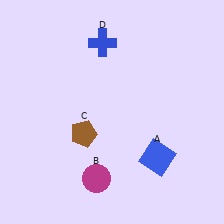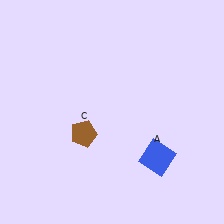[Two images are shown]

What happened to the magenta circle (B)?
The magenta circle (B) was removed in Image 2. It was in the bottom-left area of Image 1.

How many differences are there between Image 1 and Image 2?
There are 2 differences between the two images.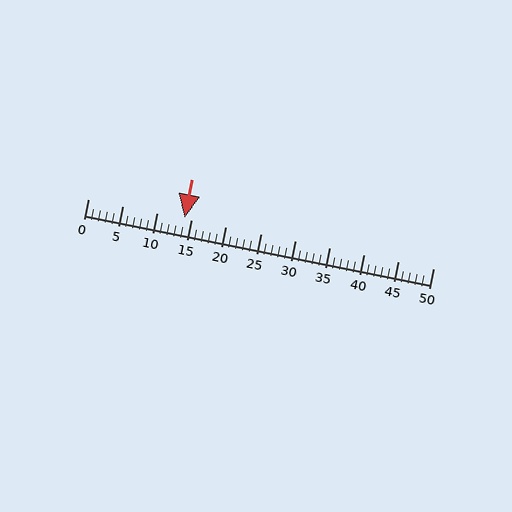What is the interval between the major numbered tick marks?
The major tick marks are spaced 5 units apart.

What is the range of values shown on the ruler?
The ruler shows values from 0 to 50.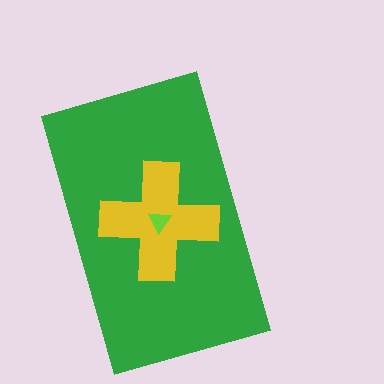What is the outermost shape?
The green rectangle.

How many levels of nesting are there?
3.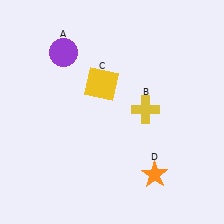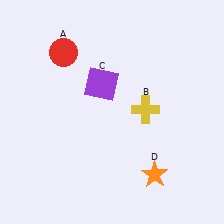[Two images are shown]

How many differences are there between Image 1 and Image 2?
There are 2 differences between the two images.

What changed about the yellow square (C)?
In Image 1, C is yellow. In Image 2, it changed to purple.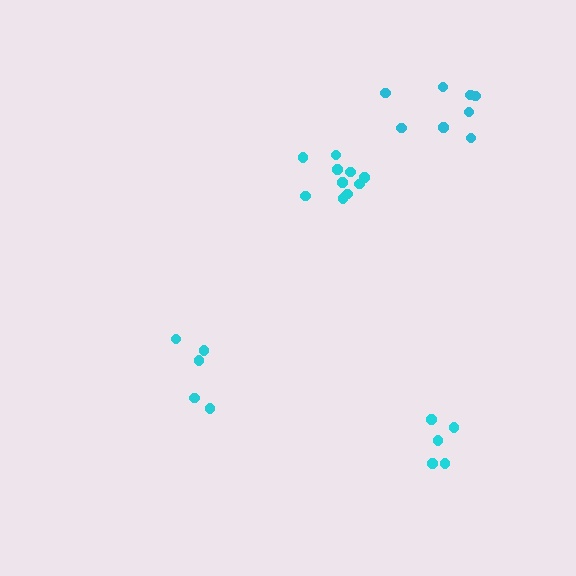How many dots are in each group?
Group 1: 5 dots, Group 2: 5 dots, Group 3: 10 dots, Group 4: 8 dots (28 total).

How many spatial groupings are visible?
There are 4 spatial groupings.